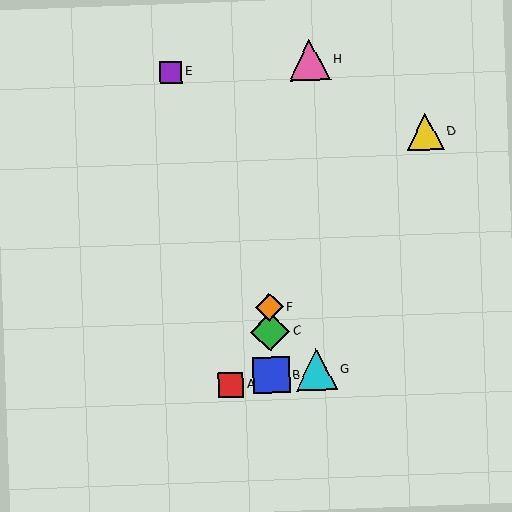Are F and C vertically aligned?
Yes, both are at x≈269.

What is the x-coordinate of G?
Object G is at x≈316.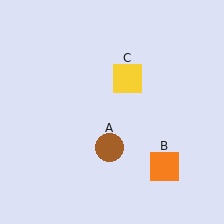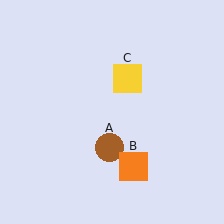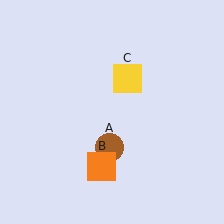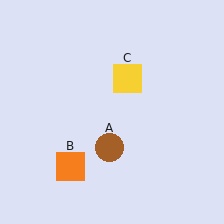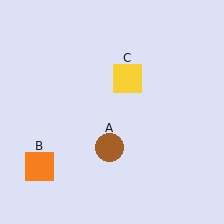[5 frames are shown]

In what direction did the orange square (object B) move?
The orange square (object B) moved left.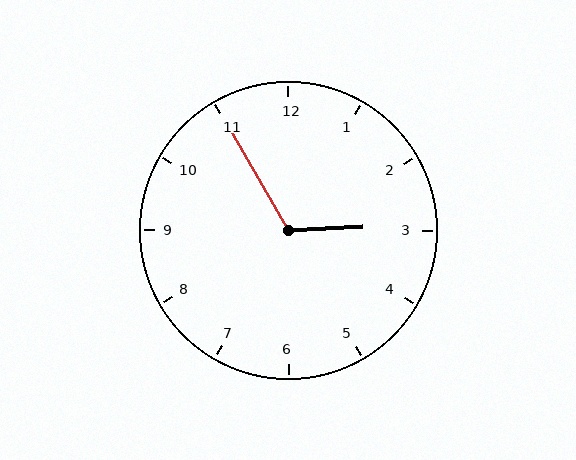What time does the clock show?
2:55.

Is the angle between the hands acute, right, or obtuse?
It is obtuse.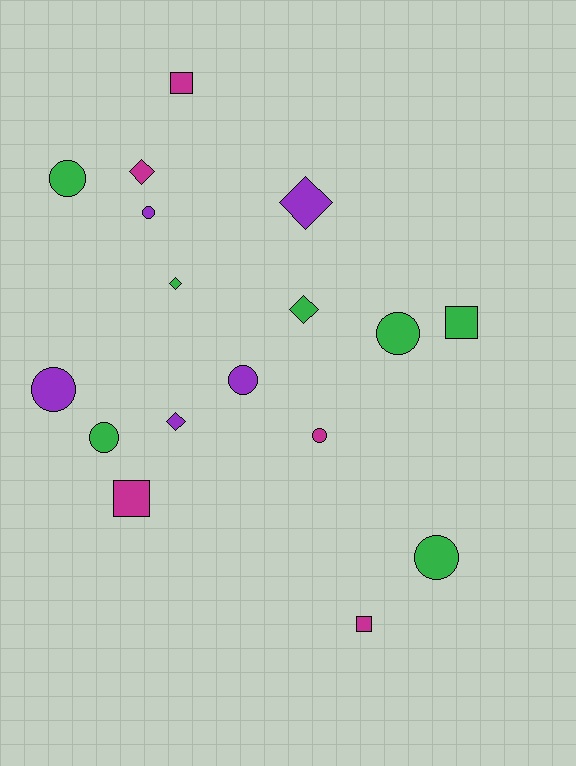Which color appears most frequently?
Green, with 7 objects.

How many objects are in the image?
There are 17 objects.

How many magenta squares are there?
There are 3 magenta squares.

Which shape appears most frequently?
Circle, with 8 objects.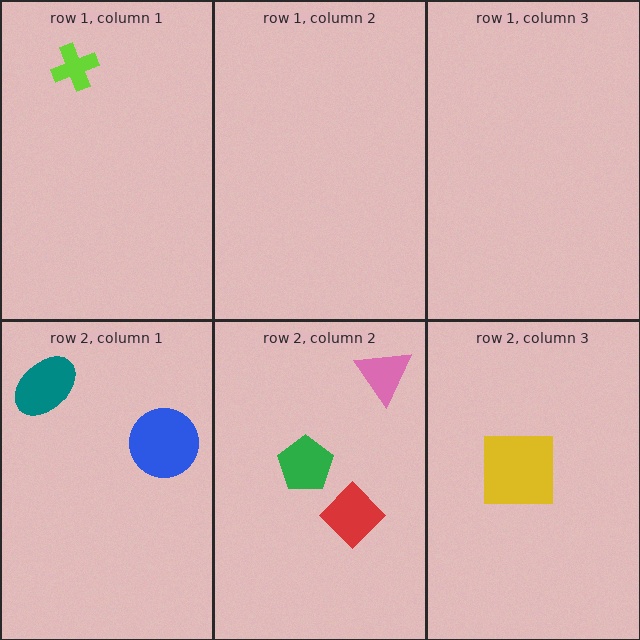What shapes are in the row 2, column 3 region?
The yellow square.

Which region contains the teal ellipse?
The row 2, column 1 region.